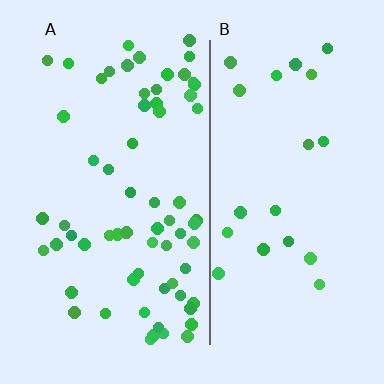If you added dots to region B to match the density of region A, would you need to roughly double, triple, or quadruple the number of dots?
Approximately triple.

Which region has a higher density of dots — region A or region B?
A (the left).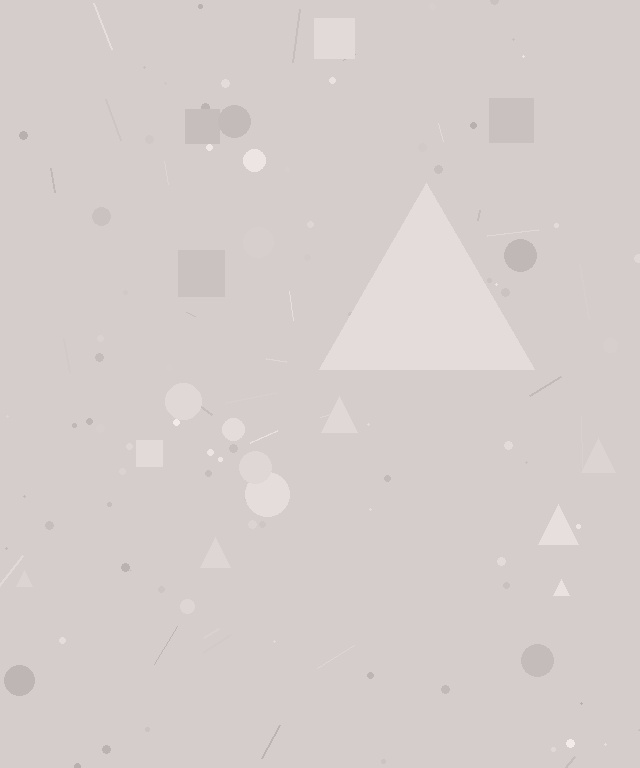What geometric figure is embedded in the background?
A triangle is embedded in the background.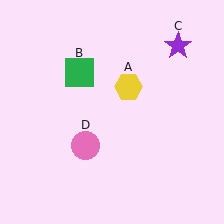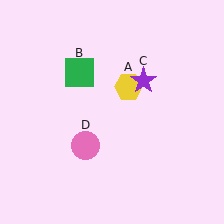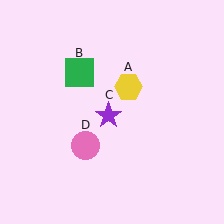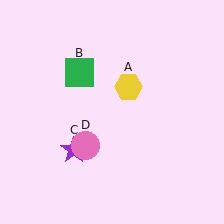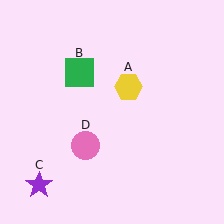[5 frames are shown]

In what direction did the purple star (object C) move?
The purple star (object C) moved down and to the left.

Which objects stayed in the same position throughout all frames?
Yellow hexagon (object A) and green square (object B) and pink circle (object D) remained stationary.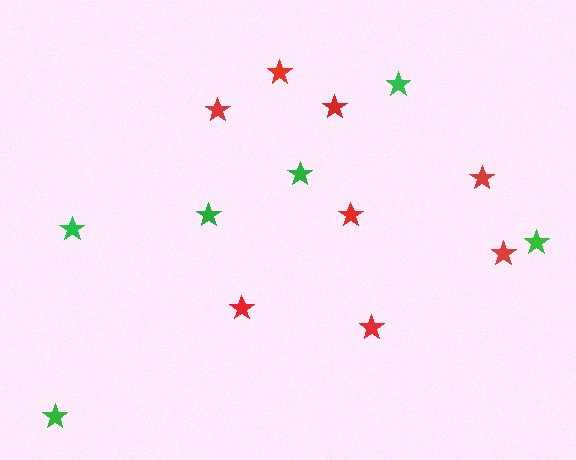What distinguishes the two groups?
There are 2 groups: one group of green stars (6) and one group of red stars (8).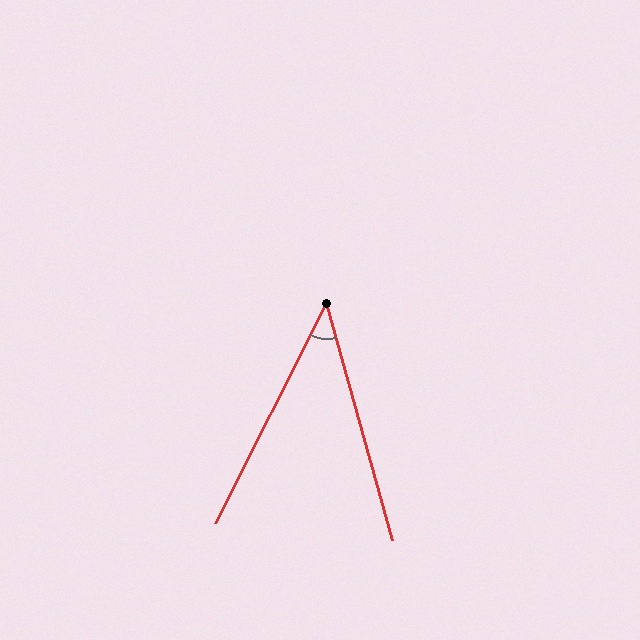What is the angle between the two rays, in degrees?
Approximately 43 degrees.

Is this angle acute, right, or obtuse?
It is acute.